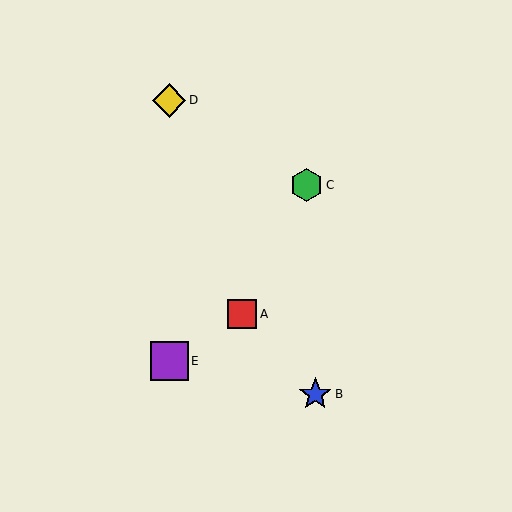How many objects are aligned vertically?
2 objects (D, E) are aligned vertically.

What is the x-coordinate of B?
Object B is at x≈315.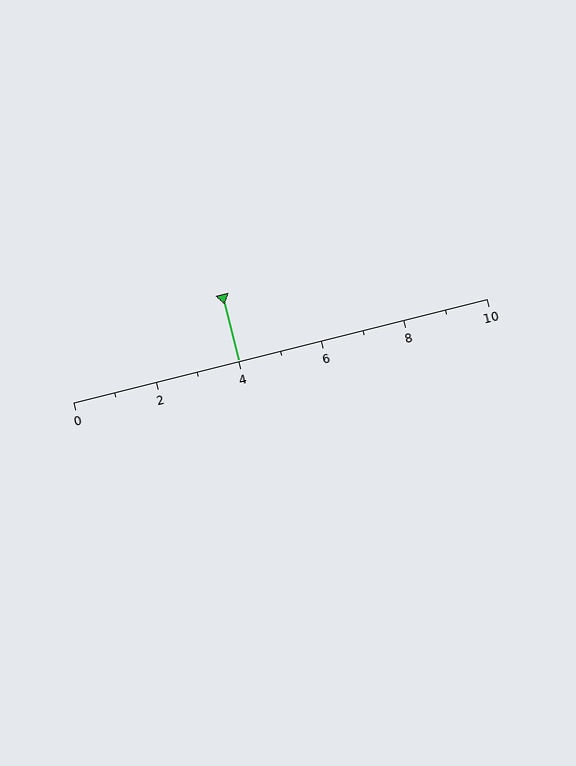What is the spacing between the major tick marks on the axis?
The major ticks are spaced 2 apart.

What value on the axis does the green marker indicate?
The marker indicates approximately 4.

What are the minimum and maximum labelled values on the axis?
The axis runs from 0 to 10.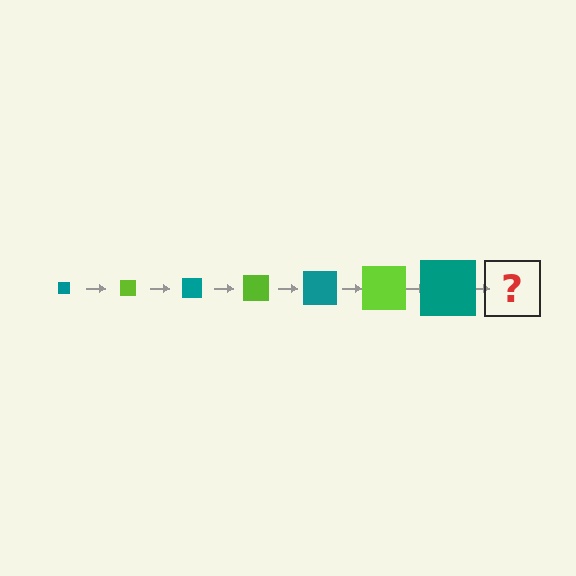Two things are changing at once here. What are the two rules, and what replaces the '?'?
The two rules are that the square grows larger each step and the color cycles through teal and lime. The '?' should be a lime square, larger than the previous one.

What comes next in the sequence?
The next element should be a lime square, larger than the previous one.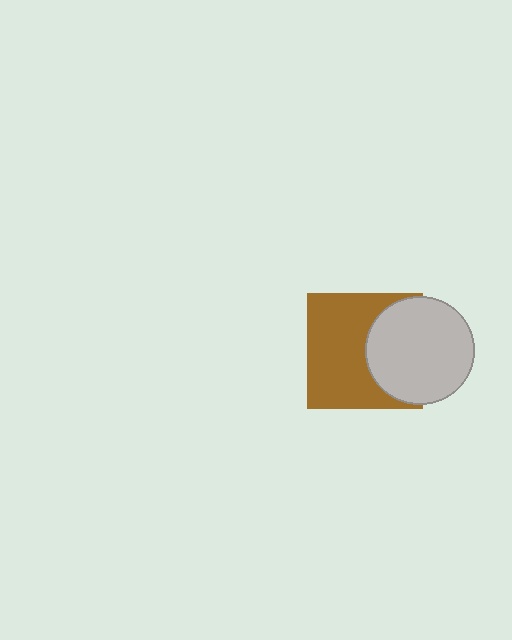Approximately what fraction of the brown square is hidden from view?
Roughly 38% of the brown square is hidden behind the light gray circle.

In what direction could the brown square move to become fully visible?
The brown square could move left. That would shift it out from behind the light gray circle entirely.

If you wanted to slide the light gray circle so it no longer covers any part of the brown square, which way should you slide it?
Slide it right — that is the most direct way to separate the two shapes.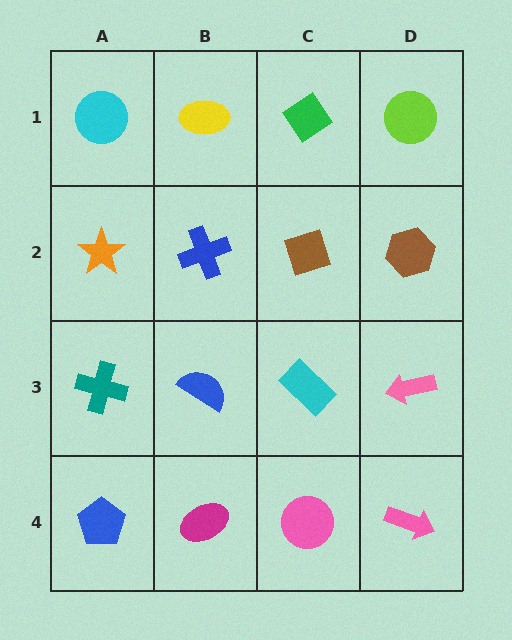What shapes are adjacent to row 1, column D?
A brown hexagon (row 2, column D), a green diamond (row 1, column C).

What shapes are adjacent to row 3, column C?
A brown diamond (row 2, column C), a pink circle (row 4, column C), a blue semicircle (row 3, column B), a pink arrow (row 3, column D).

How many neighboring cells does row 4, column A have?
2.